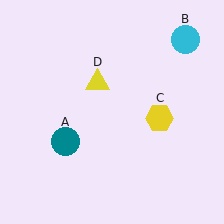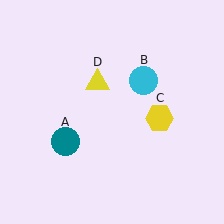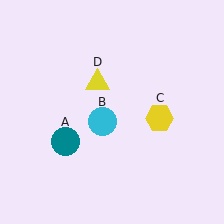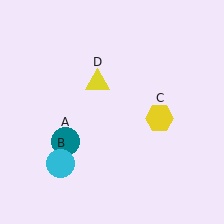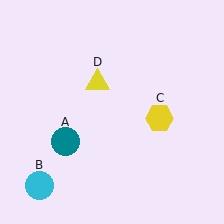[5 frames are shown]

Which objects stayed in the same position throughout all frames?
Teal circle (object A) and yellow hexagon (object C) and yellow triangle (object D) remained stationary.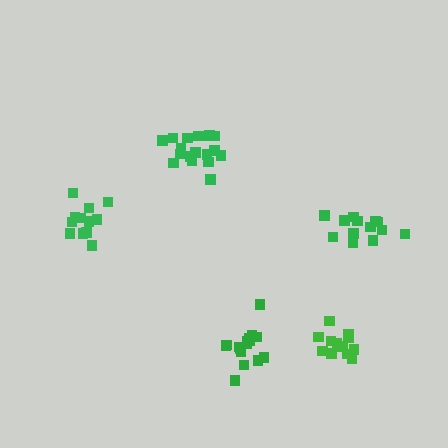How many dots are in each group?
Group 1: 12 dots, Group 2: 12 dots, Group 3: 17 dots, Group 4: 16 dots, Group 5: 14 dots (71 total).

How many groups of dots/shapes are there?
There are 5 groups.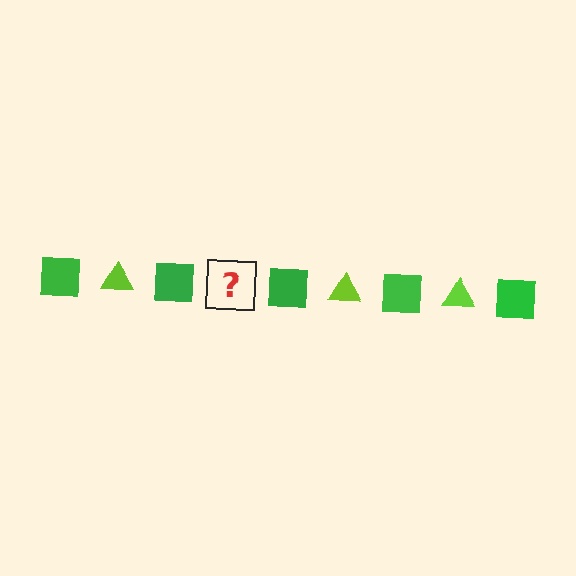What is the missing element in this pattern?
The missing element is a lime triangle.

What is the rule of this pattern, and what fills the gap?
The rule is that the pattern alternates between green square and lime triangle. The gap should be filled with a lime triangle.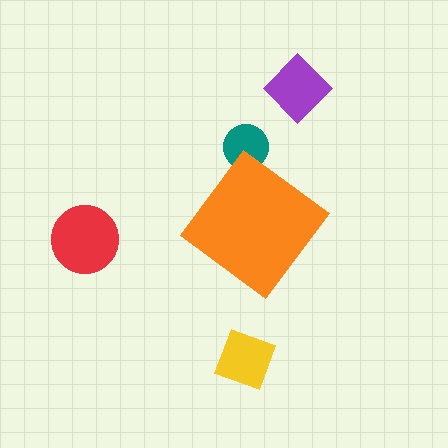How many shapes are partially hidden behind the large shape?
1 shape is partially hidden.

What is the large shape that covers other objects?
An orange diamond.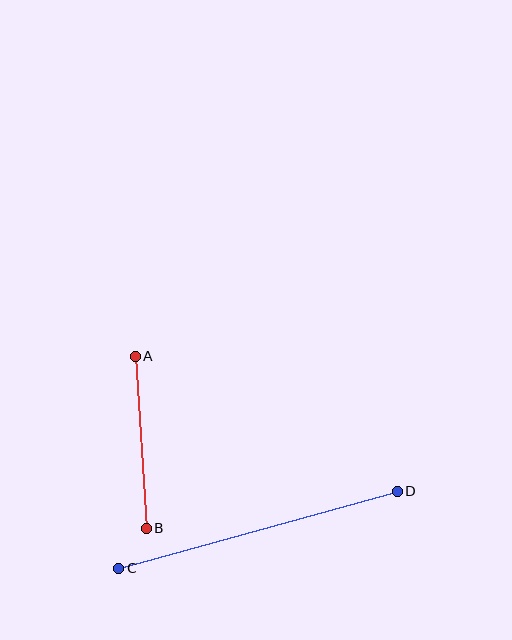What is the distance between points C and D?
The distance is approximately 289 pixels.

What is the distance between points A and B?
The distance is approximately 173 pixels.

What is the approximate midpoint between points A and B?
The midpoint is at approximately (141, 442) pixels.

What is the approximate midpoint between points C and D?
The midpoint is at approximately (258, 530) pixels.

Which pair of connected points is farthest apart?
Points C and D are farthest apart.